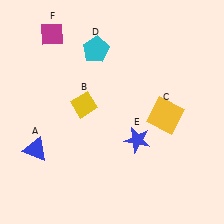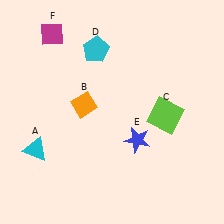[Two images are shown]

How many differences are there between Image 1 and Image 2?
There are 3 differences between the two images.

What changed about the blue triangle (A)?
In Image 1, A is blue. In Image 2, it changed to cyan.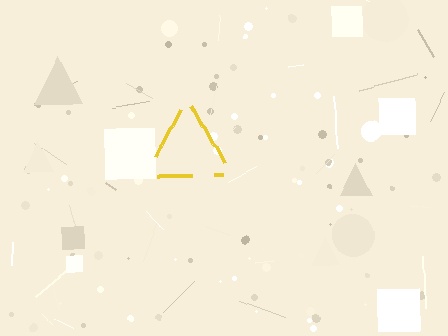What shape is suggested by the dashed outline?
The dashed outline suggests a triangle.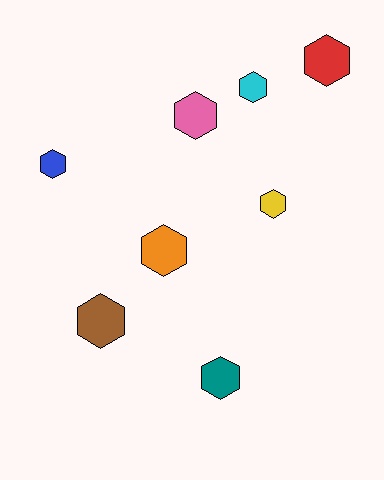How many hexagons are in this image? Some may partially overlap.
There are 8 hexagons.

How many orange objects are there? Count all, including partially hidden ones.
There is 1 orange object.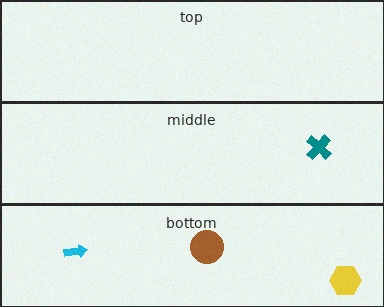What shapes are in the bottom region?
The brown circle, the yellow hexagon, the cyan arrow.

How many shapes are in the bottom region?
3.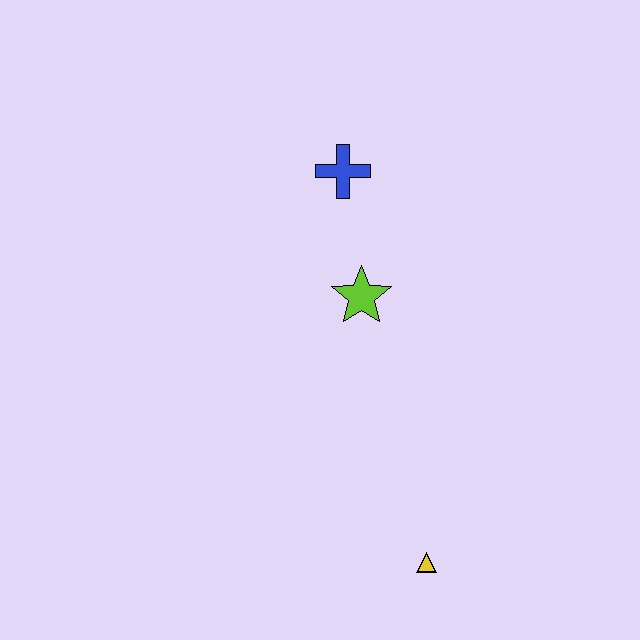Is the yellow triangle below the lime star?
Yes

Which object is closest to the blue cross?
The lime star is closest to the blue cross.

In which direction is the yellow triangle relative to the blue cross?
The yellow triangle is below the blue cross.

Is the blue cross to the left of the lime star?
Yes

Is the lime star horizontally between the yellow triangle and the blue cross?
Yes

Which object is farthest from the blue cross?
The yellow triangle is farthest from the blue cross.